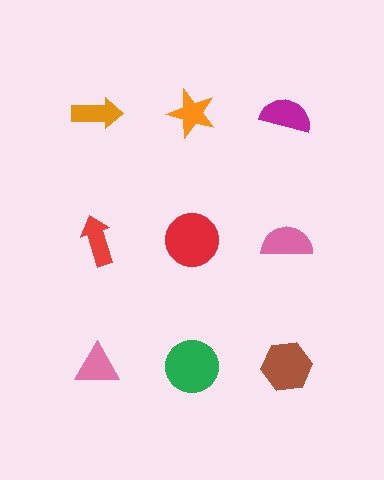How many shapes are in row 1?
3 shapes.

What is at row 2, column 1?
A red arrow.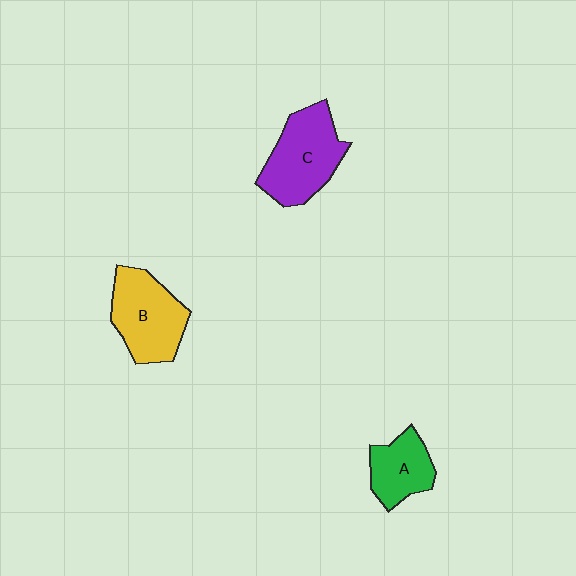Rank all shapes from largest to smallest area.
From largest to smallest: C (purple), B (yellow), A (green).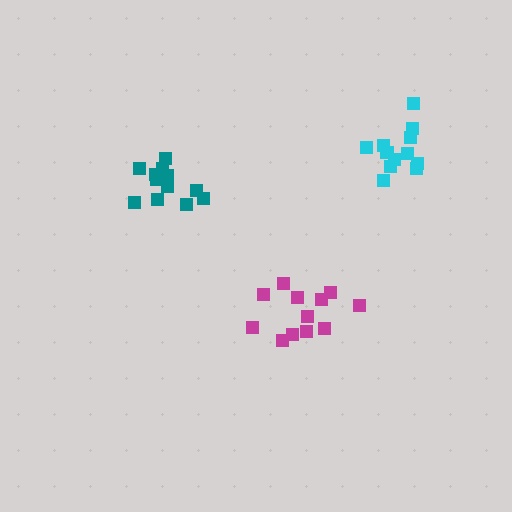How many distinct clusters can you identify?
There are 3 distinct clusters.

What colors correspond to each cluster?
The clusters are colored: magenta, teal, cyan.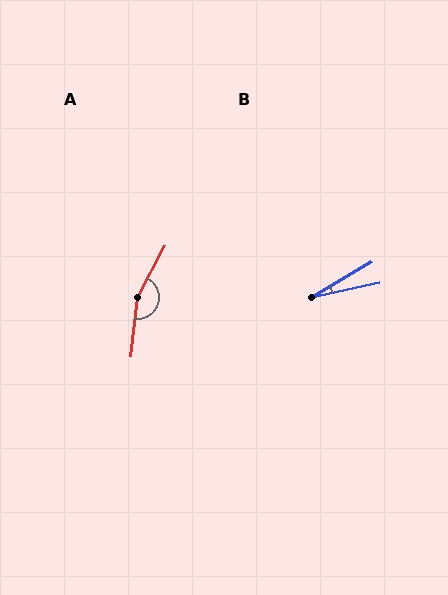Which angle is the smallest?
B, at approximately 18 degrees.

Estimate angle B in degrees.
Approximately 18 degrees.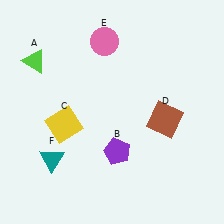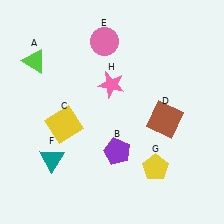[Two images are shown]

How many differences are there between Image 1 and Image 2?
There are 2 differences between the two images.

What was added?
A yellow pentagon (G), a pink star (H) were added in Image 2.